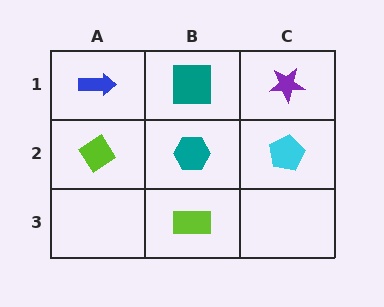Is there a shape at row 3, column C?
No, that cell is empty.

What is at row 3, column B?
A lime rectangle.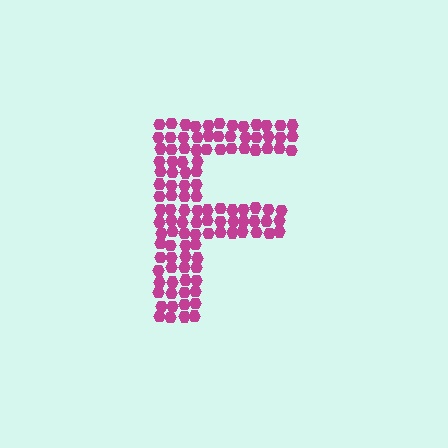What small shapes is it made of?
It is made of small hexagons.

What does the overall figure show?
The overall figure shows the letter F.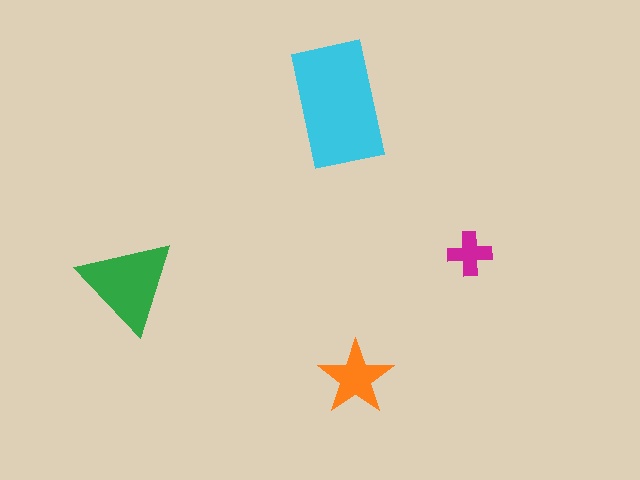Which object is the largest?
The cyan rectangle.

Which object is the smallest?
The magenta cross.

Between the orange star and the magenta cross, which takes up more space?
The orange star.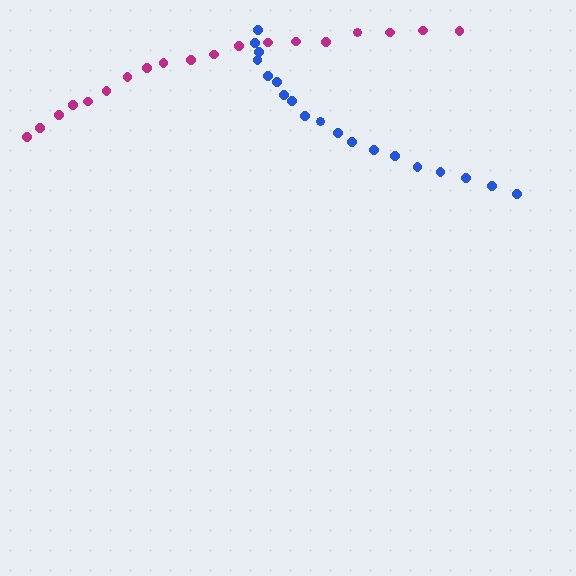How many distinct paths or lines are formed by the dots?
There are 2 distinct paths.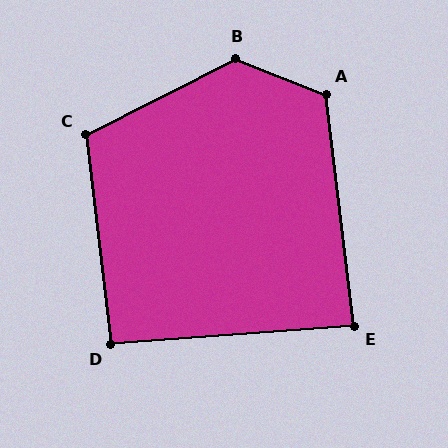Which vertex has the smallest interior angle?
E, at approximately 87 degrees.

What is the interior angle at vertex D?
Approximately 93 degrees (approximately right).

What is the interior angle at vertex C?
Approximately 110 degrees (obtuse).